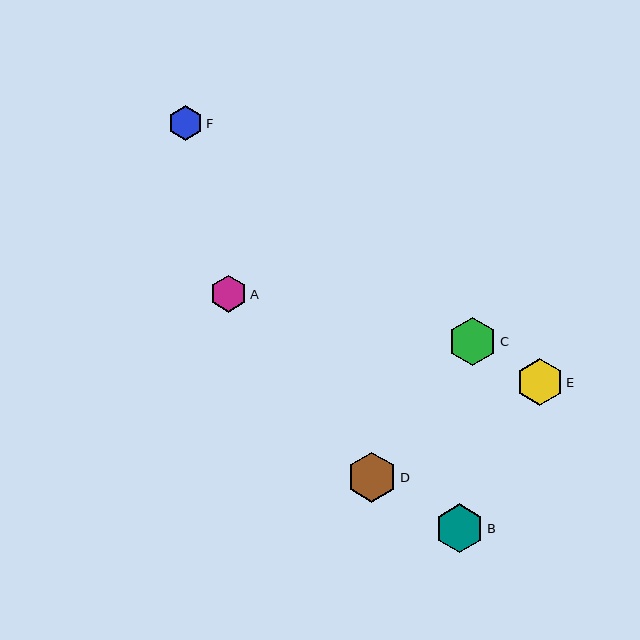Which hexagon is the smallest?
Hexagon F is the smallest with a size of approximately 35 pixels.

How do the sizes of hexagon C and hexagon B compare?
Hexagon C and hexagon B are approximately the same size.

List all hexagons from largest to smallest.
From largest to smallest: D, C, B, E, A, F.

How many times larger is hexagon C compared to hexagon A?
Hexagon C is approximately 1.3 times the size of hexagon A.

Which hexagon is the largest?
Hexagon D is the largest with a size of approximately 50 pixels.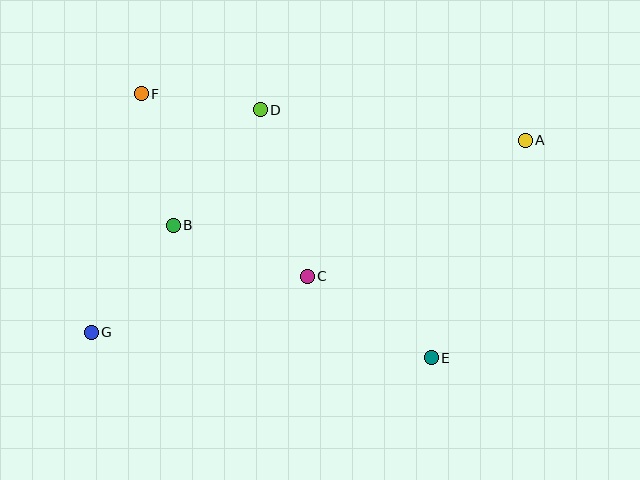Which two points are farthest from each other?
Points A and G are farthest from each other.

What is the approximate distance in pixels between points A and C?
The distance between A and C is approximately 257 pixels.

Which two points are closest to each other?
Points D and F are closest to each other.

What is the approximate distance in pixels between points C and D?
The distance between C and D is approximately 173 pixels.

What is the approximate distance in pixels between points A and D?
The distance between A and D is approximately 266 pixels.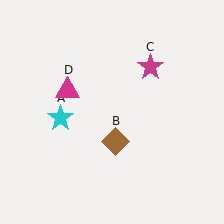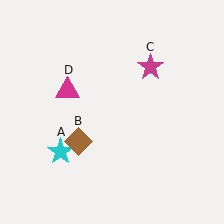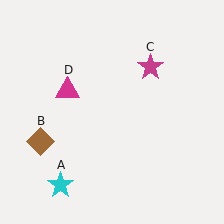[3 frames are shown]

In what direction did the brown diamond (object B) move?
The brown diamond (object B) moved left.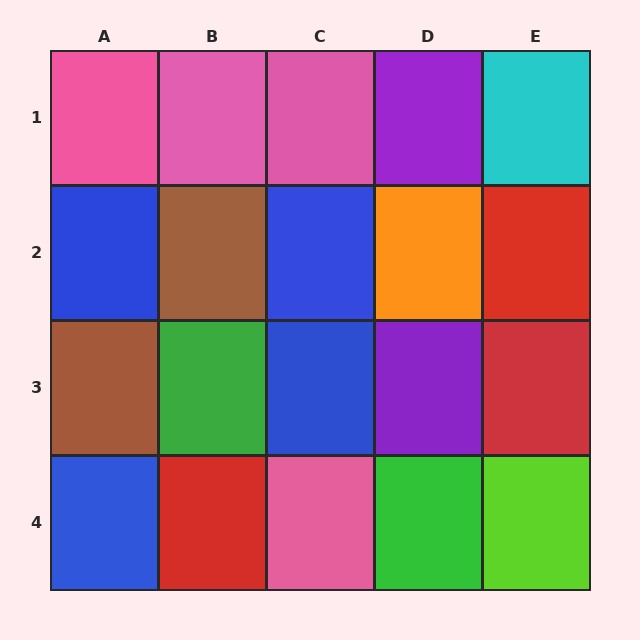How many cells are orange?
1 cell is orange.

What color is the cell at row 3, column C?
Blue.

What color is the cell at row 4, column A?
Blue.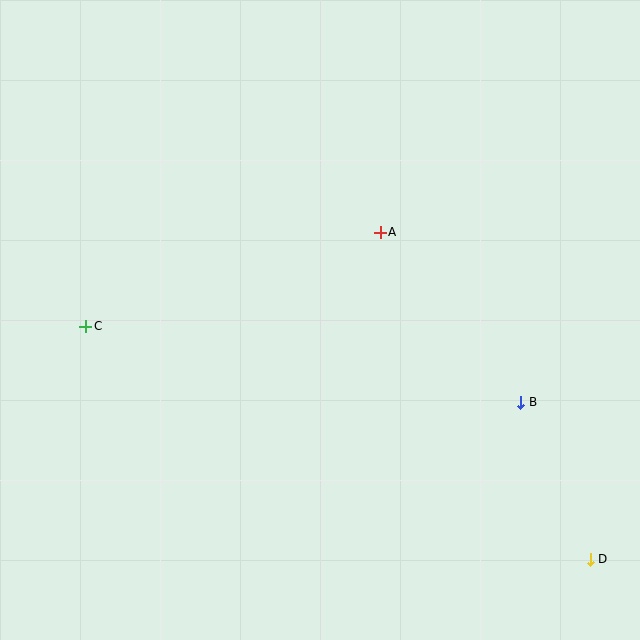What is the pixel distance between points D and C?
The distance between D and C is 556 pixels.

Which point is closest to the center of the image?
Point A at (380, 232) is closest to the center.